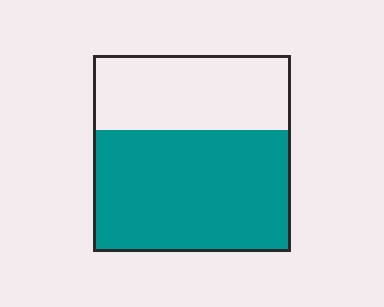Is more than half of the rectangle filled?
Yes.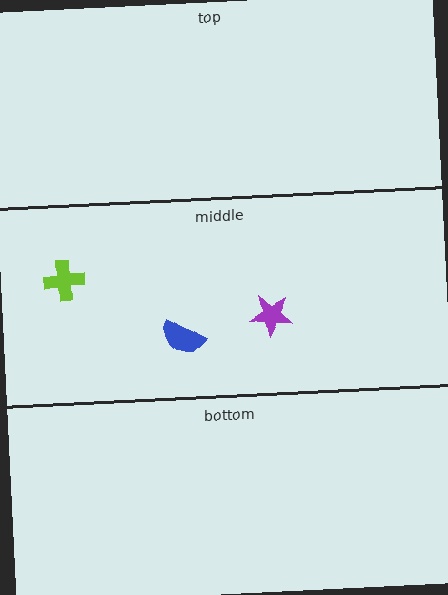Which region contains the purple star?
The middle region.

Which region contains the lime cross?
The middle region.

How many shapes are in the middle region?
3.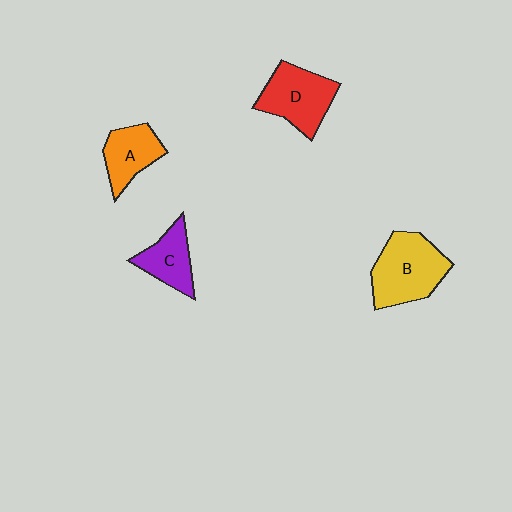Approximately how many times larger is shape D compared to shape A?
Approximately 1.4 times.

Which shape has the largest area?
Shape B (yellow).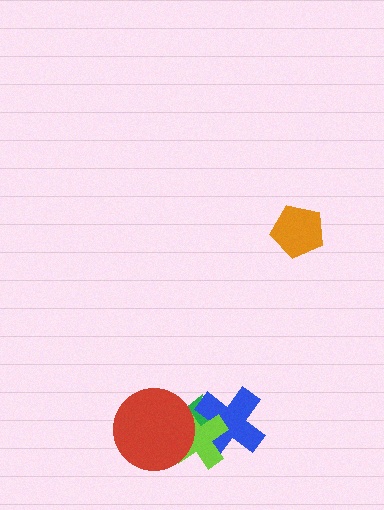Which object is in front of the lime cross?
The red circle is in front of the lime cross.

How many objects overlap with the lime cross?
3 objects overlap with the lime cross.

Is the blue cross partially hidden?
Yes, it is partially covered by another shape.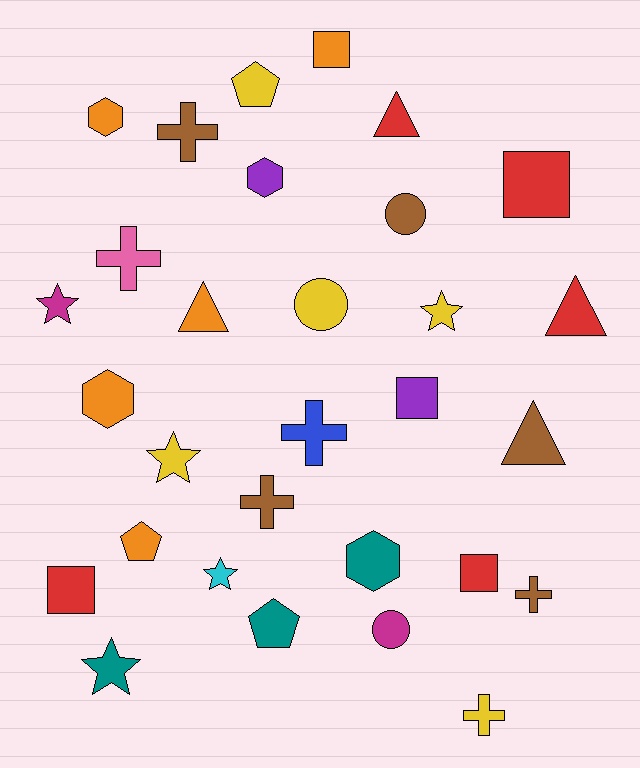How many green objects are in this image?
There are no green objects.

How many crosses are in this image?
There are 6 crosses.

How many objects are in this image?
There are 30 objects.